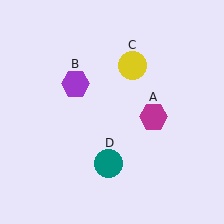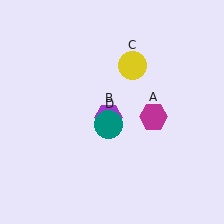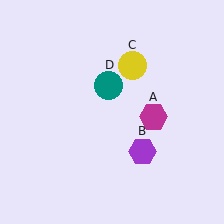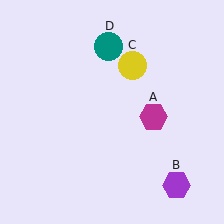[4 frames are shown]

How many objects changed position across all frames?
2 objects changed position: purple hexagon (object B), teal circle (object D).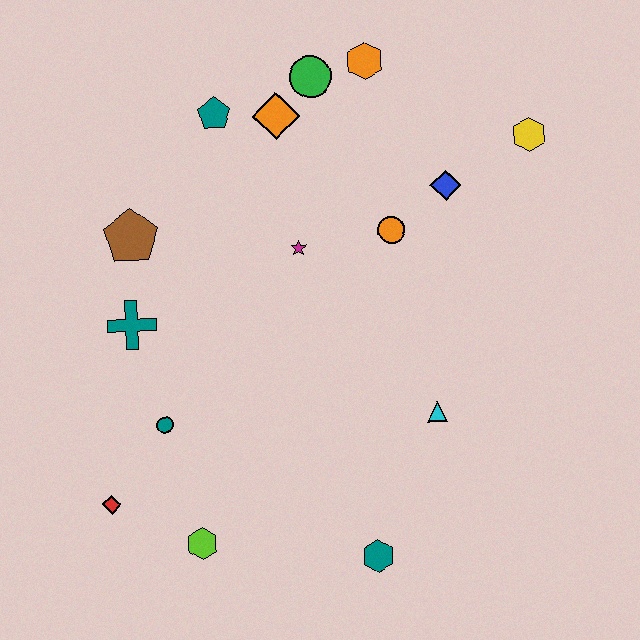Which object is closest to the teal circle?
The red diamond is closest to the teal circle.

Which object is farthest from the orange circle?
The red diamond is farthest from the orange circle.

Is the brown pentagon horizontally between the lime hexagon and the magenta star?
No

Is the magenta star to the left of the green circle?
Yes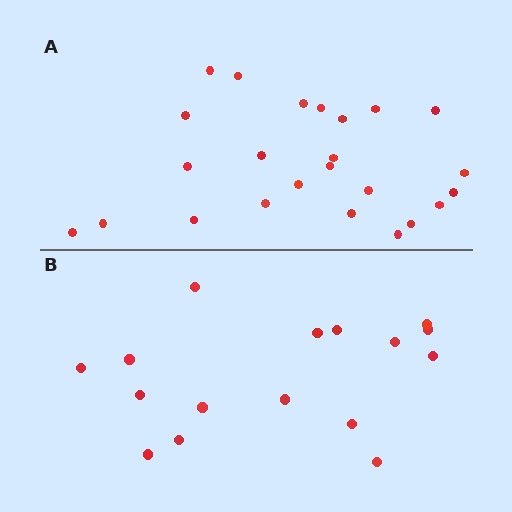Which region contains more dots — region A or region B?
Region A (the top region) has more dots.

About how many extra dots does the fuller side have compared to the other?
Region A has roughly 8 or so more dots than region B.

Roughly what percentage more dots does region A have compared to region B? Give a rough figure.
About 50% more.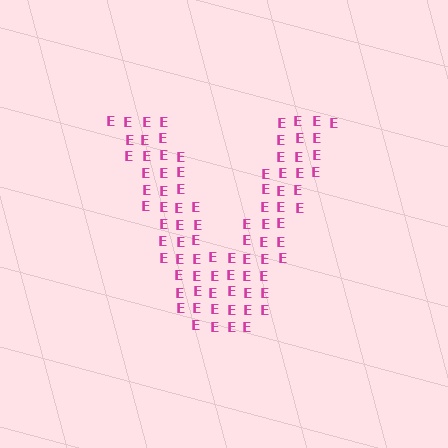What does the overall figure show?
The overall figure shows the letter V.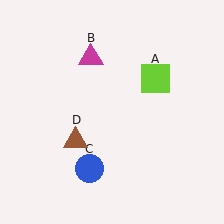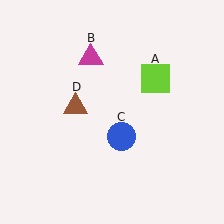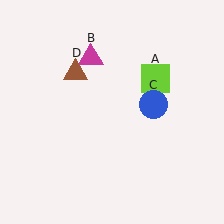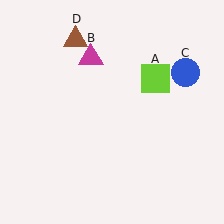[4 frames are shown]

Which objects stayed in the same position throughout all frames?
Lime square (object A) and magenta triangle (object B) remained stationary.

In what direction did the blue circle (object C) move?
The blue circle (object C) moved up and to the right.